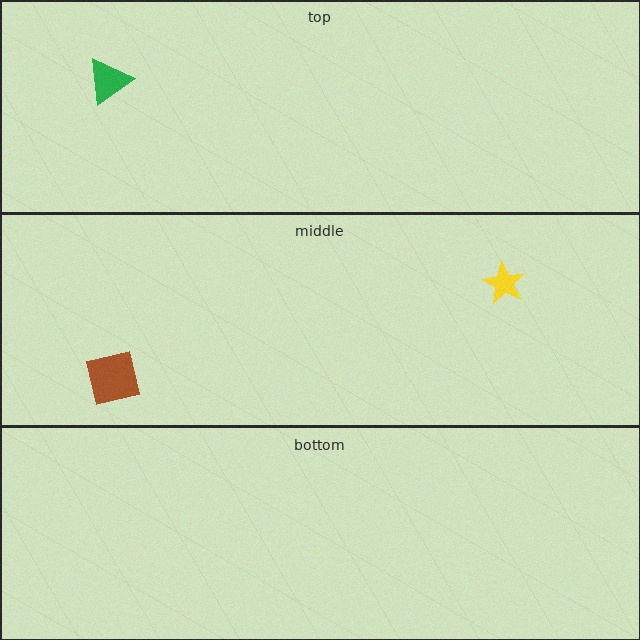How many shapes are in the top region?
1.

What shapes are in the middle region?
The brown square, the yellow star.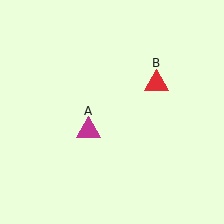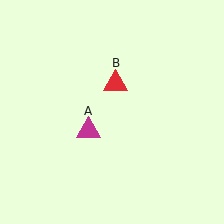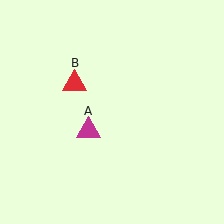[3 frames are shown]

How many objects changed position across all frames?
1 object changed position: red triangle (object B).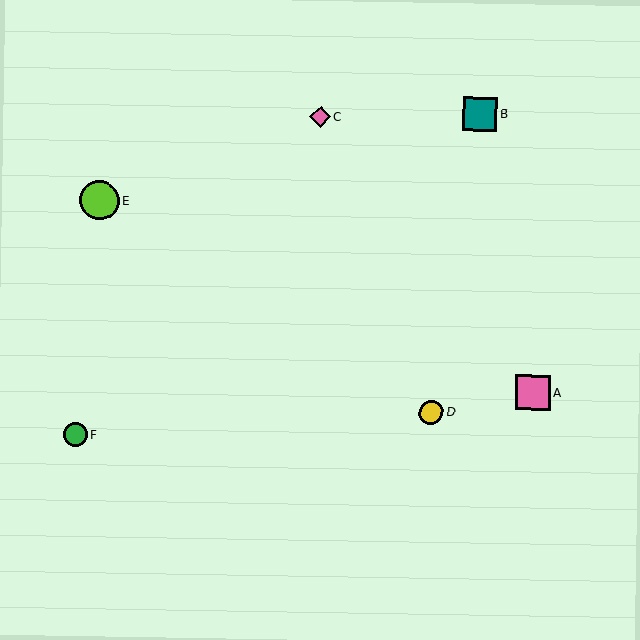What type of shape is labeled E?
Shape E is a lime circle.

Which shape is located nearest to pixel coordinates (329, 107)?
The pink diamond (labeled C) at (320, 117) is nearest to that location.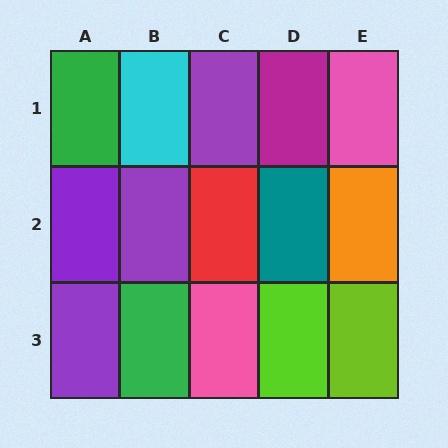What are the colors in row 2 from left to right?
Purple, purple, red, teal, orange.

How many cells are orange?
1 cell is orange.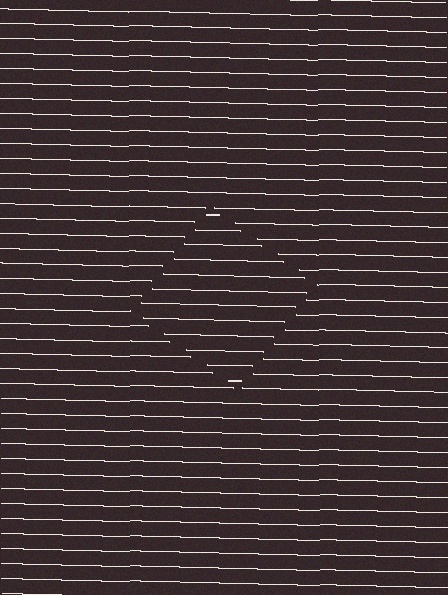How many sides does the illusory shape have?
4 sides — the line-ends trace a square.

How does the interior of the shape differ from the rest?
The interior of the shape contains the same grating, shifted by half a period — the contour is defined by the phase discontinuity where line-ends from the inner and outer gratings abut.